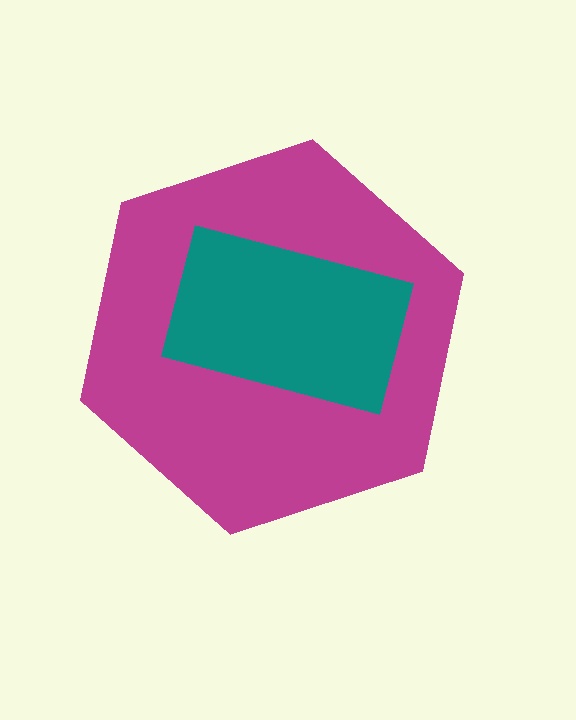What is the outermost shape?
The magenta hexagon.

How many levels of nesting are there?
2.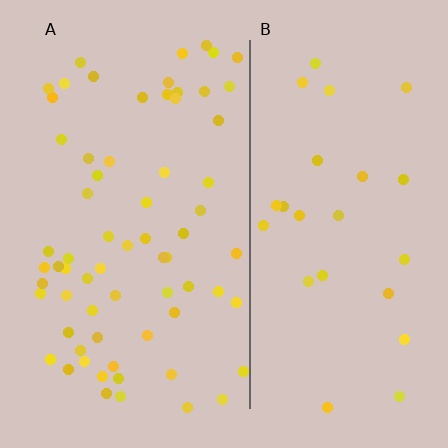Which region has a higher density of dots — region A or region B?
A (the left).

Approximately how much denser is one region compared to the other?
Approximately 2.6× — region A over region B.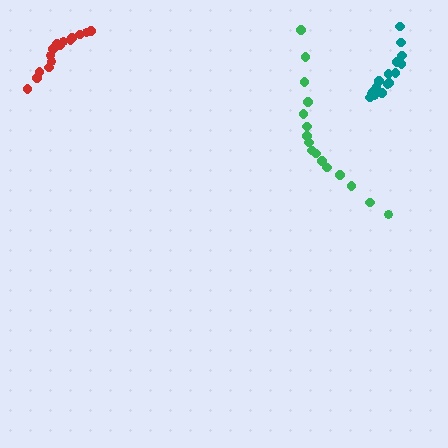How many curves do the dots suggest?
There are 3 distinct paths.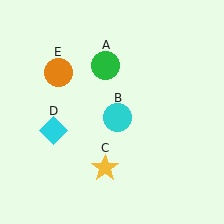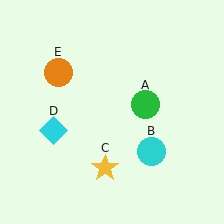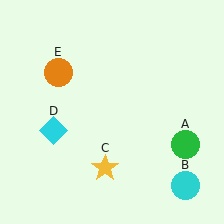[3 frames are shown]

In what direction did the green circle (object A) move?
The green circle (object A) moved down and to the right.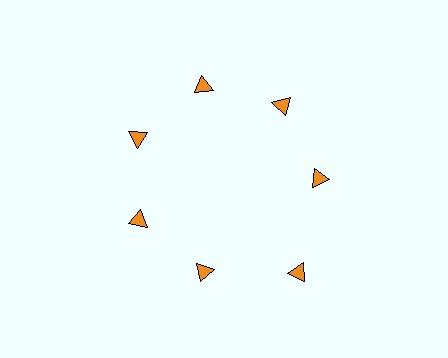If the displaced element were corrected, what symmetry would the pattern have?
It would have 7-fold rotational symmetry — the pattern would map onto itself every 51 degrees.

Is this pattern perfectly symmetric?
No. The 7 orange triangles are arranged in a ring, but one element near the 5 o'clock position is pushed outward from the center, breaking the 7-fold rotational symmetry.